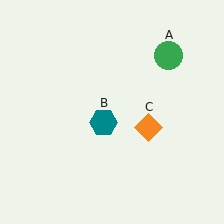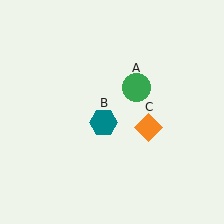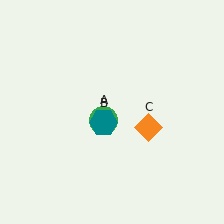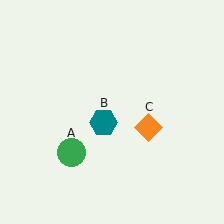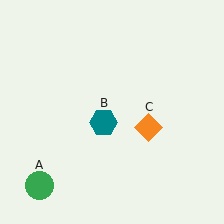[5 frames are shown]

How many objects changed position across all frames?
1 object changed position: green circle (object A).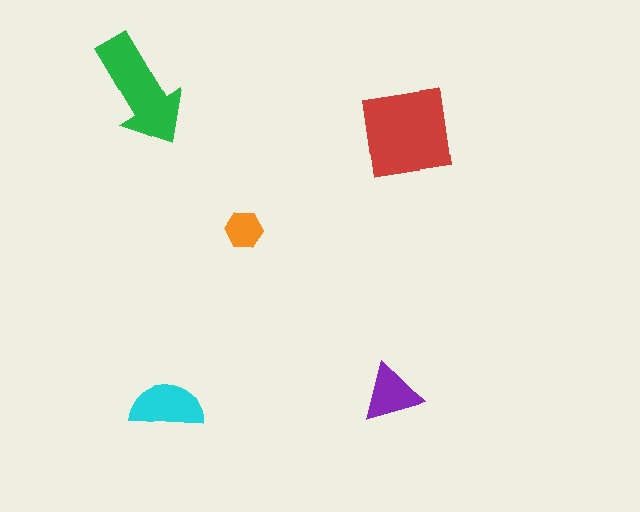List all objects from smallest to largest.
The orange hexagon, the purple triangle, the cyan semicircle, the green arrow, the red square.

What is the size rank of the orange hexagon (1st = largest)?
5th.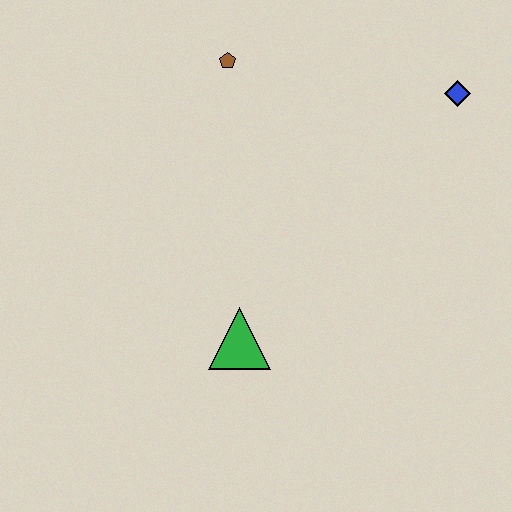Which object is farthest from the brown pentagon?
The green triangle is farthest from the brown pentagon.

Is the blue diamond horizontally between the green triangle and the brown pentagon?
No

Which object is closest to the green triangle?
The brown pentagon is closest to the green triangle.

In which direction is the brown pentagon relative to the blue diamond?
The brown pentagon is to the left of the blue diamond.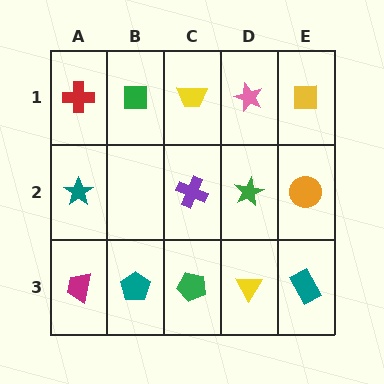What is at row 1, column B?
A green square.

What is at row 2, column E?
An orange circle.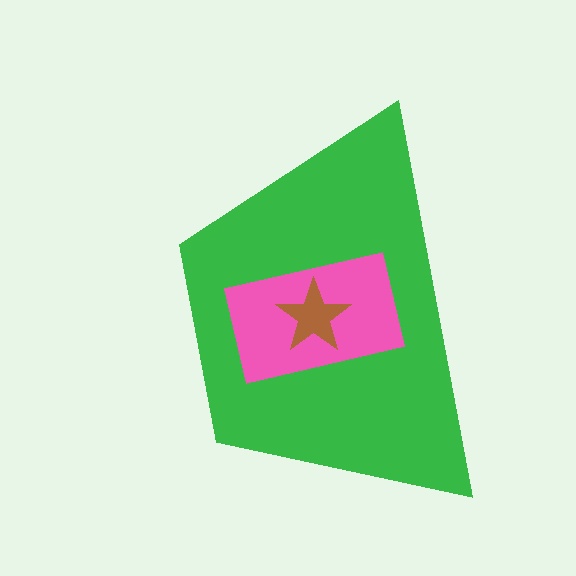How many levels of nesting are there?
3.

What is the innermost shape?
The brown star.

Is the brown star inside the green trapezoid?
Yes.